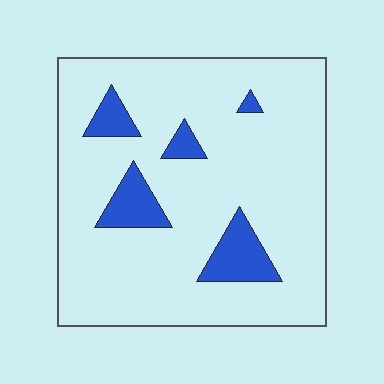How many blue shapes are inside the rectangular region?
5.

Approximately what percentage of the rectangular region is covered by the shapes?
Approximately 10%.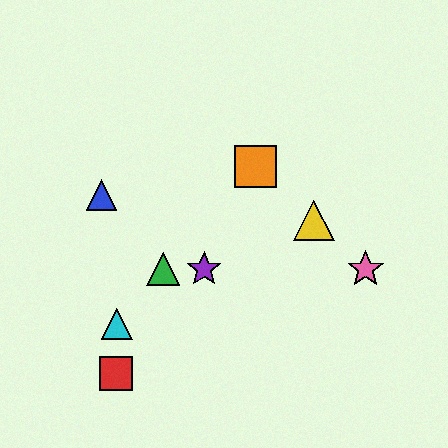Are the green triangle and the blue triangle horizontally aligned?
No, the green triangle is at y≈269 and the blue triangle is at y≈195.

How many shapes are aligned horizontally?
3 shapes (the green triangle, the purple star, the pink star) are aligned horizontally.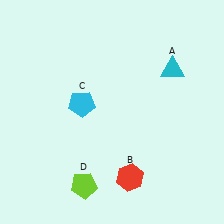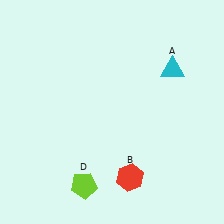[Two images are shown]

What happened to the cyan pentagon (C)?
The cyan pentagon (C) was removed in Image 2. It was in the top-left area of Image 1.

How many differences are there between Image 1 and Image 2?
There is 1 difference between the two images.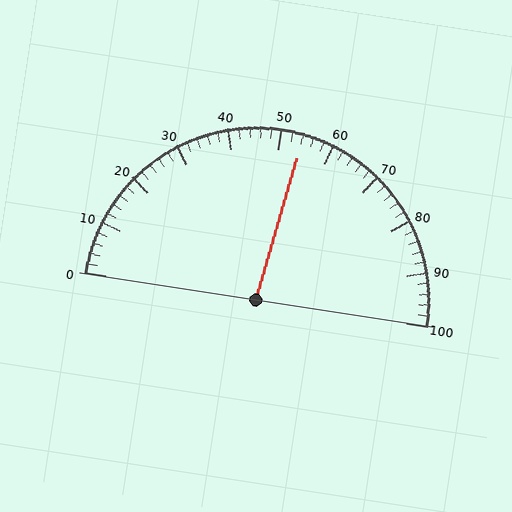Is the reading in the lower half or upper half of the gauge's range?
The reading is in the upper half of the range (0 to 100).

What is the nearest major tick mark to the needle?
The nearest major tick mark is 50.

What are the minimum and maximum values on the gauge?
The gauge ranges from 0 to 100.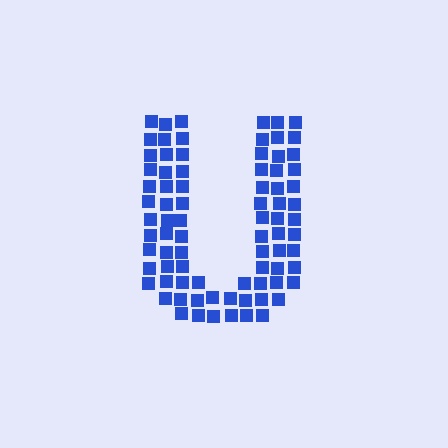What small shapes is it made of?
It is made of small squares.